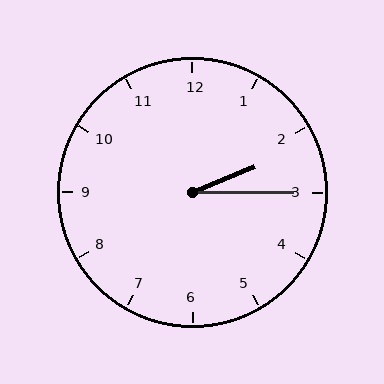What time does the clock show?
2:15.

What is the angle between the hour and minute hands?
Approximately 22 degrees.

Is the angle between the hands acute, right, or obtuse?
It is acute.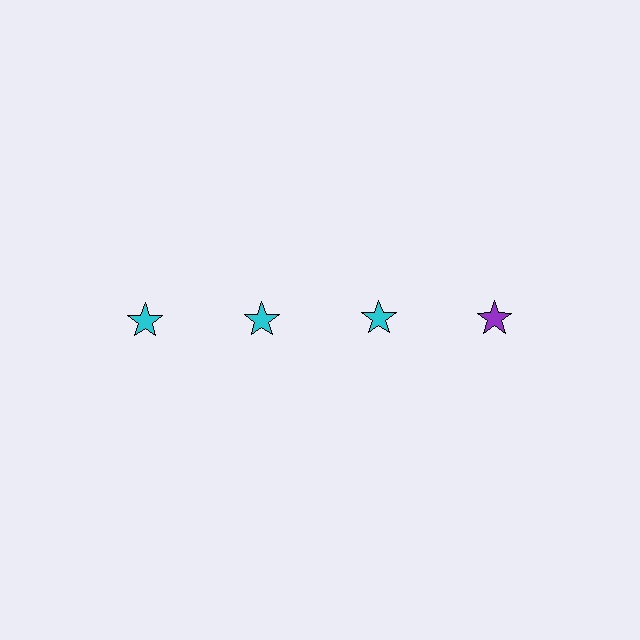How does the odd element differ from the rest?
It has a different color: purple instead of cyan.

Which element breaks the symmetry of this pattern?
The purple star in the top row, second from right column breaks the symmetry. All other shapes are cyan stars.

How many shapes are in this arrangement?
There are 4 shapes arranged in a grid pattern.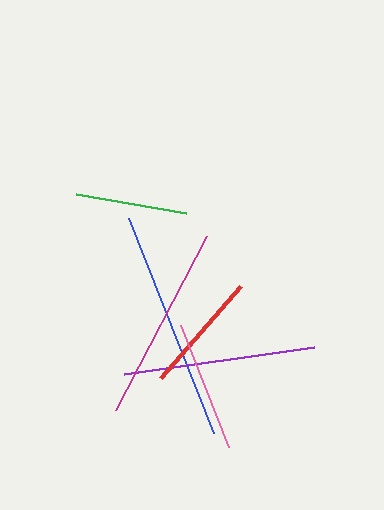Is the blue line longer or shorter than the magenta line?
The blue line is longer than the magenta line.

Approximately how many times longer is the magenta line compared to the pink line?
The magenta line is approximately 1.5 times the length of the pink line.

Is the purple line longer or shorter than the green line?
The purple line is longer than the green line.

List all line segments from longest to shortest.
From longest to shortest: blue, magenta, purple, pink, red, green.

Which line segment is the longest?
The blue line is the longest at approximately 232 pixels.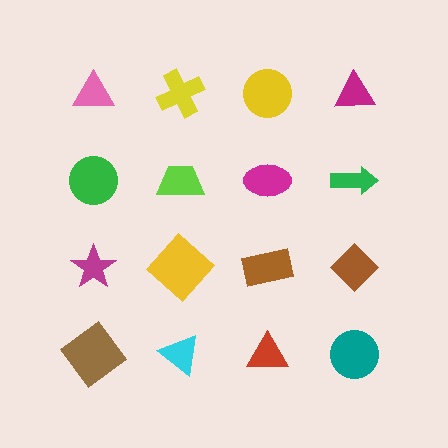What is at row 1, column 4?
A magenta triangle.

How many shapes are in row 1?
4 shapes.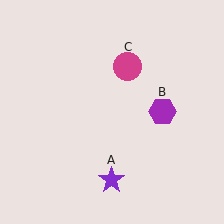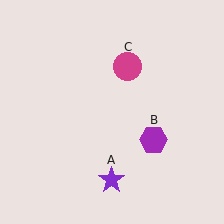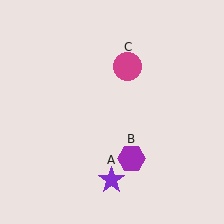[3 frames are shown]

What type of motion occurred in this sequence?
The purple hexagon (object B) rotated clockwise around the center of the scene.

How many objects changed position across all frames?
1 object changed position: purple hexagon (object B).